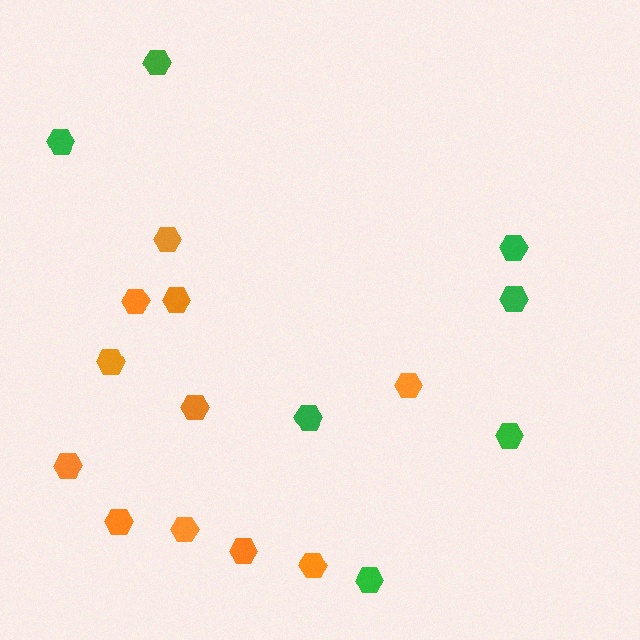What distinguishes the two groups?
There are 2 groups: one group of green hexagons (7) and one group of orange hexagons (11).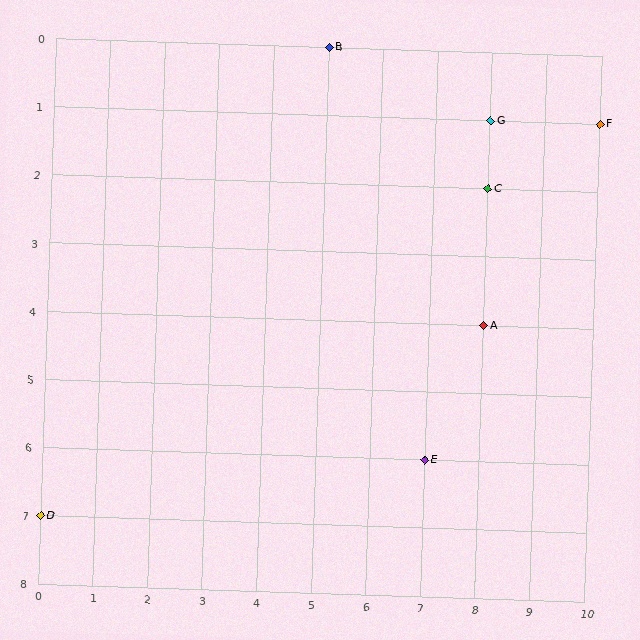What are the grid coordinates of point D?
Point D is at grid coordinates (0, 7).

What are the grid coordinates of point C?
Point C is at grid coordinates (8, 2).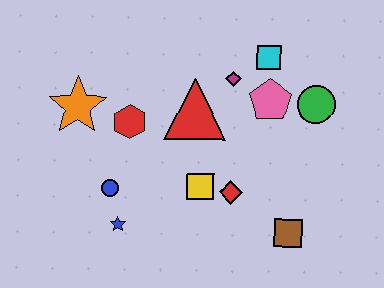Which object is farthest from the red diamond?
The orange star is farthest from the red diamond.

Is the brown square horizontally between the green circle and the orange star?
Yes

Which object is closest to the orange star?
The red hexagon is closest to the orange star.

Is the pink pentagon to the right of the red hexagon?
Yes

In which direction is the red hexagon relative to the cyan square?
The red hexagon is to the left of the cyan square.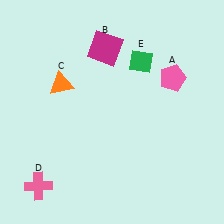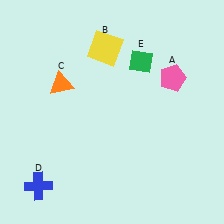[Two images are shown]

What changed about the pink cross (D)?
In Image 1, D is pink. In Image 2, it changed to blue.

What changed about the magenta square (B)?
In Image 1, B is magenta. In Image 2, it changed to yellow.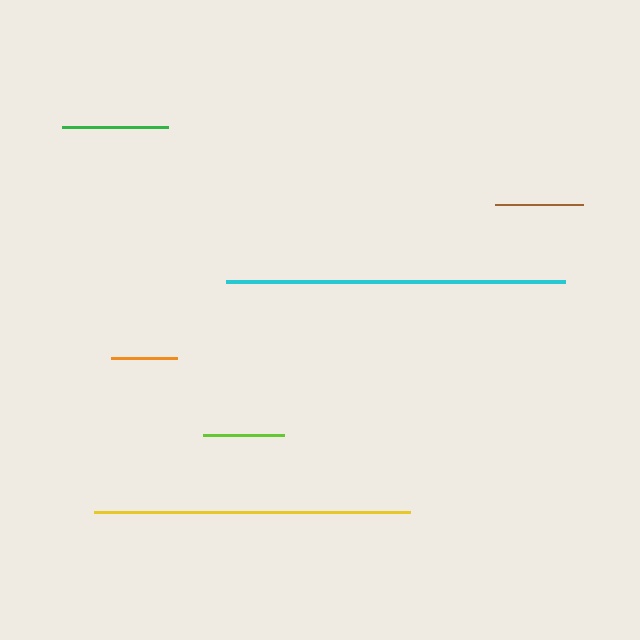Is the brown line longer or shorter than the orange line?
The brown line is longer than the orange line.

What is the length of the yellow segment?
The yellow segment is approximately 316 pixels long.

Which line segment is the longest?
The cyan line is the longest at approximately 339 pixels.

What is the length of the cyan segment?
The cyan segment is approximately 339 pixels long.